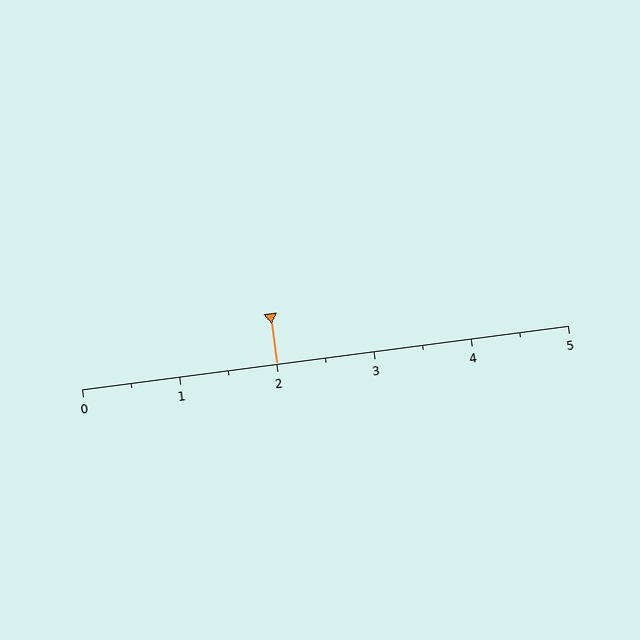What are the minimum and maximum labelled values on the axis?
The axis runs from 0 to 5.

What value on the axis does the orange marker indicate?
The marker indicates approximately 2.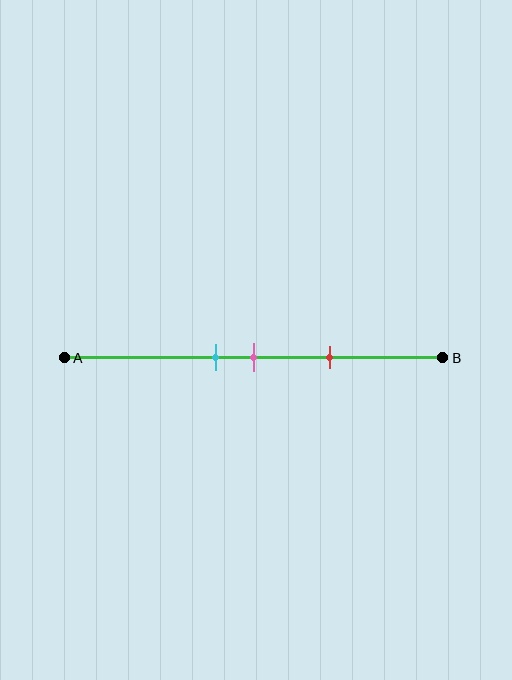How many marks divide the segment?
There are 3 marks dividing the segment.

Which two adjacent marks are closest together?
The cyan and pink marks are the closest adjacent pair.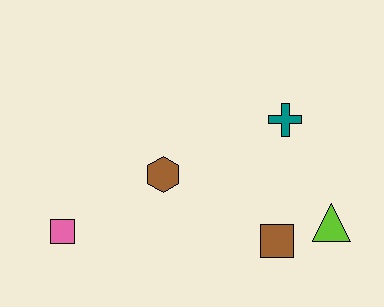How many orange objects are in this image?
There are no orange objects.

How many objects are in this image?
There are 5 objects.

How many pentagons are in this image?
There are no pentagons.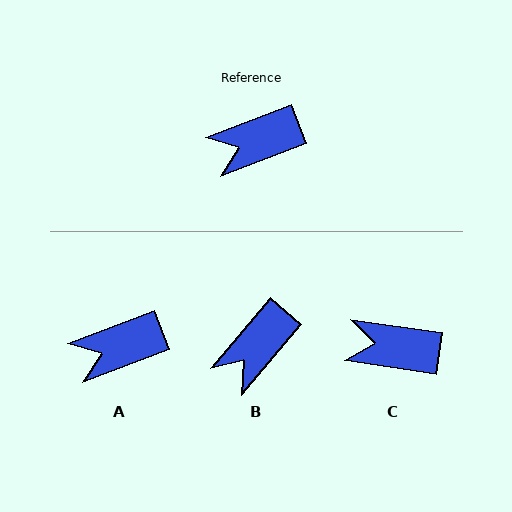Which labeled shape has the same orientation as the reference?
A.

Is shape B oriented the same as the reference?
No, it is off by about 29 degrees.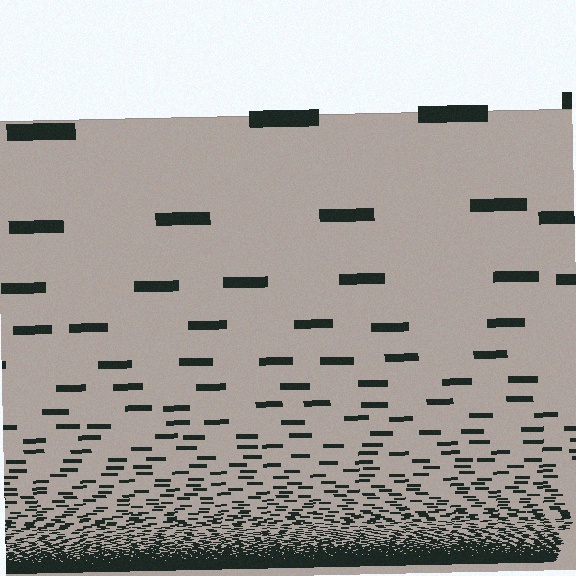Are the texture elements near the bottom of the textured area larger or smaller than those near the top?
Smaller. The gradient is inverted — elements near the bottom are smaller and denser.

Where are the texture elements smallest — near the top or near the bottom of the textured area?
Near the bottom.